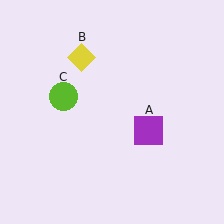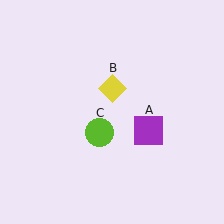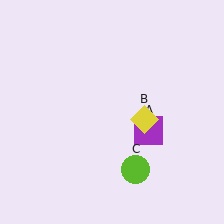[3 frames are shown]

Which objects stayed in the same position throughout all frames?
Purple square (object A) remained stationary.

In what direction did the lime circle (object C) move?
The lime circle (object C) moved down and to the right.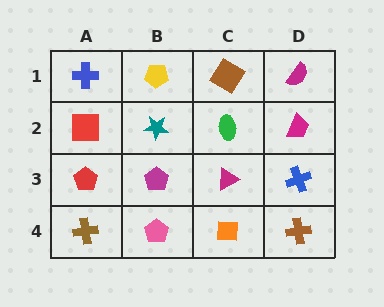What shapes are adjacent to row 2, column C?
A brown diamond (row 1, column C), a magenta triangle (row 3, column C), a teal star (row 2, column B), a magenta trapezoid (row 2, column D).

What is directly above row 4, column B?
A magenta pentagon.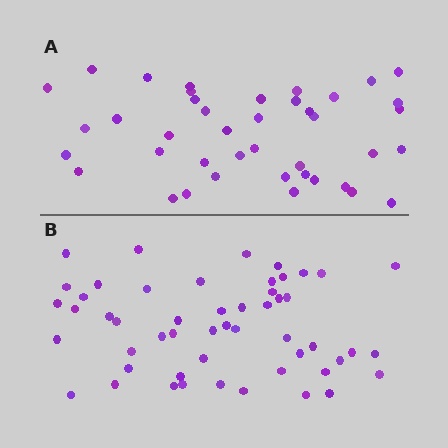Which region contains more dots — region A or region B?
Region B (the bottom region) has more dots.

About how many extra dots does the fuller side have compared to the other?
Region B has roughly 12 or so more dots than region A.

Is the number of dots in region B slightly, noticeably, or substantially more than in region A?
Region B has noticeably more, but not dramatically so. The ratio is roughly 1.3 to 1.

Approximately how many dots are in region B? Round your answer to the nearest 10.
About 50 dots. (The exact count is 52, which rounds to 50.)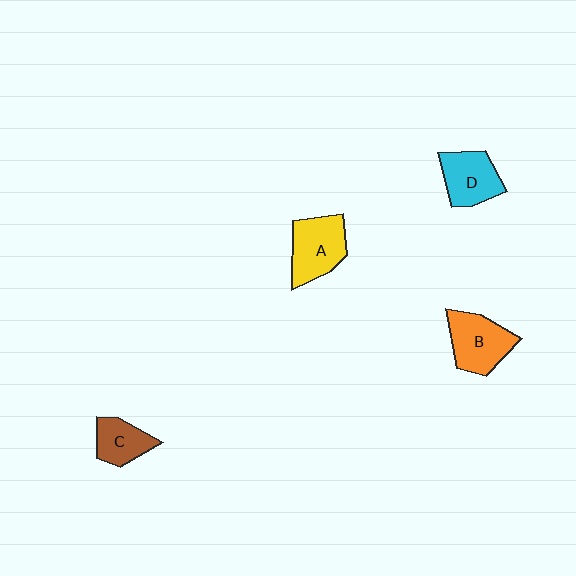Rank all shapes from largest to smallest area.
From largest to smallest: A (yellow), B (orange), D (cyan), C (brown).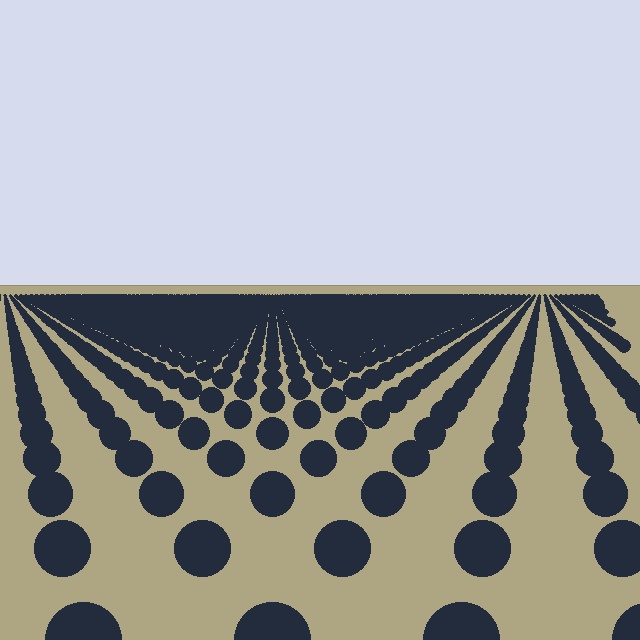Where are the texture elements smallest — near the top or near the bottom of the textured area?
Near the top.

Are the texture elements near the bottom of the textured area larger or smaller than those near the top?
Larger. Near the bottom, elements are closer to the viewer and appear at a bigger on-screen size.